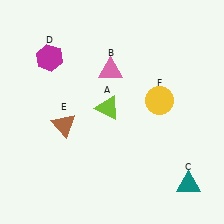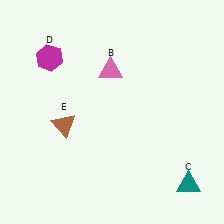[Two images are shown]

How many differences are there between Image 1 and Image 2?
There are 2 differences between the two images.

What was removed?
The yellow circle (F), the lime triangle (A) were removed in Image 2.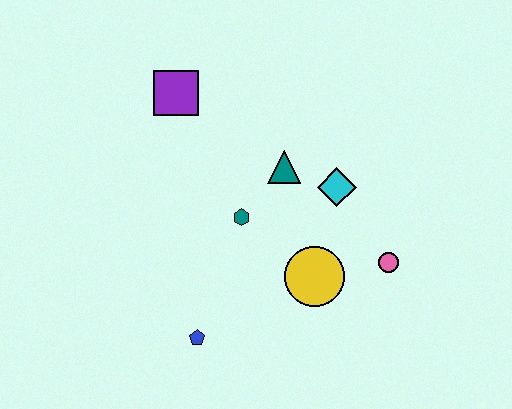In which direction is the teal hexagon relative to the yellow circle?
The teal hexagon is to the left of the yellow circle.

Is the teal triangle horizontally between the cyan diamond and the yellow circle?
No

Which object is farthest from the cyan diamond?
The blue pentagon is farthest from the cyan diamond.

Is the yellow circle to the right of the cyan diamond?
No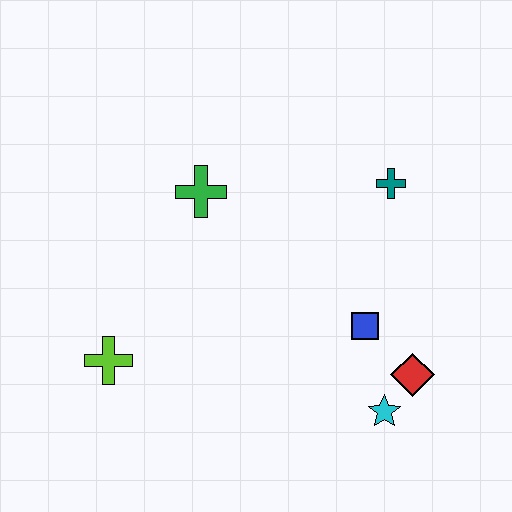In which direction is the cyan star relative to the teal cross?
The cyan star is below the teal cross.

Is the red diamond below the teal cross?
Yes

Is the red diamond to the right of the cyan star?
Yes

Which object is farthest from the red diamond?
The lime cross is farthest from the red diamond.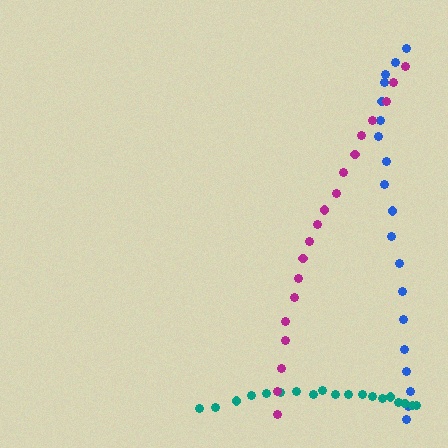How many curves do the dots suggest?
There are 3 distinct paths.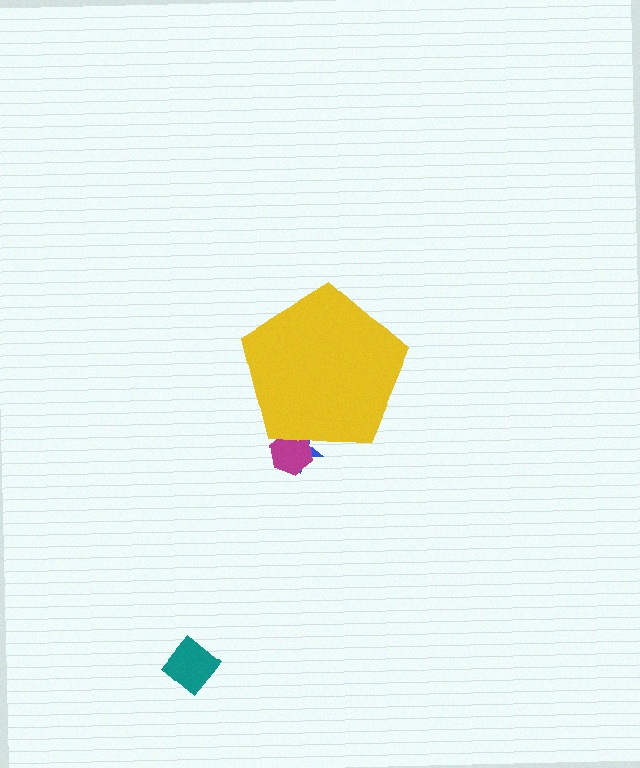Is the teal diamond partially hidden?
No, the teal diamond is fully visible.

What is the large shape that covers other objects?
A yellow pentagon.